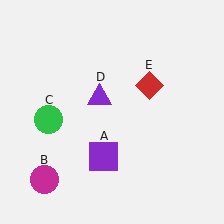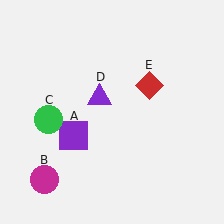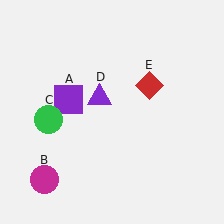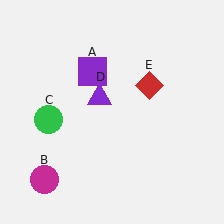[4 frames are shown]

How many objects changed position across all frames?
1 object changed position: purple square (object A).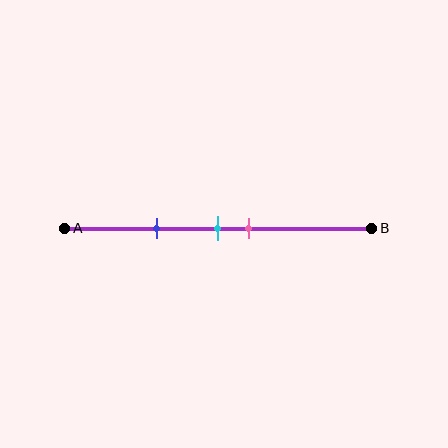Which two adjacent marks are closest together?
The cyan and pink marks are the closest adjacent pair.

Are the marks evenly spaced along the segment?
No, the marks are not evenly spaced.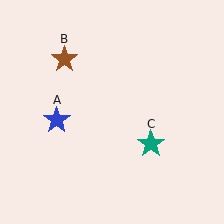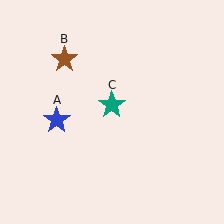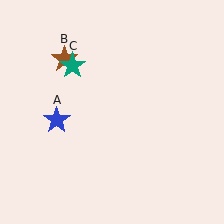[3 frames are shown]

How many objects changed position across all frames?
1 object changed position: teal star (object C).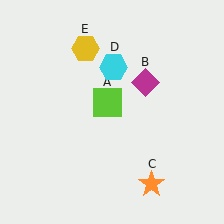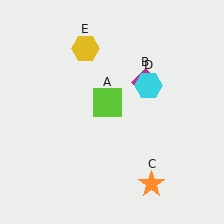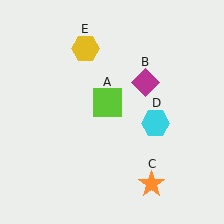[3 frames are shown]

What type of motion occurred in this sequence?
The cyan hexagon (object D) rotated clockwise around the center of the scene.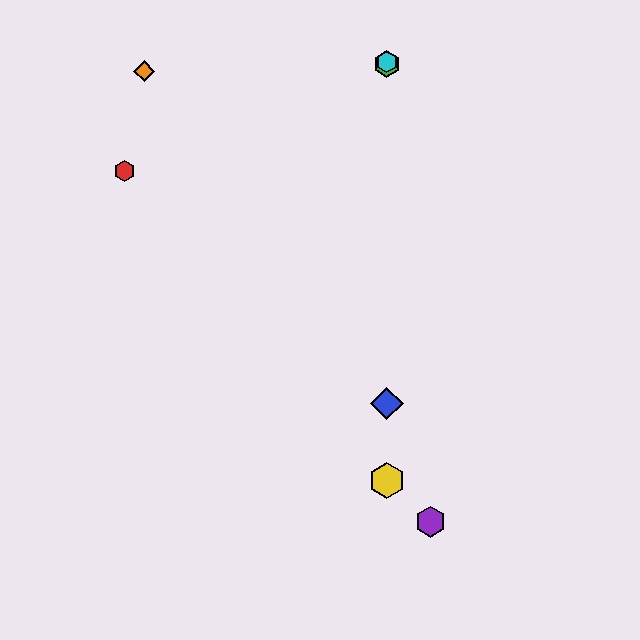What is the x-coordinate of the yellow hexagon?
The yellow hexagon is at x≈387.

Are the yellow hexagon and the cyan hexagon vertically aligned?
Yes, both are at x≈387.